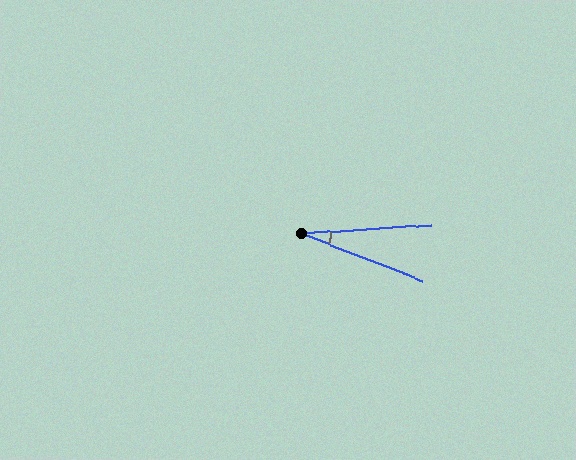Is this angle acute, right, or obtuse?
It is acute.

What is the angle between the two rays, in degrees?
Approximately 25 degrees.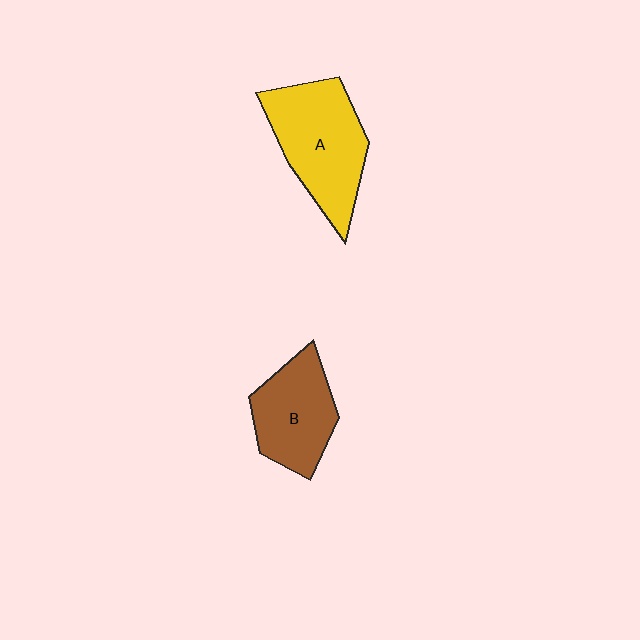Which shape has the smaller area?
Shape B (brown).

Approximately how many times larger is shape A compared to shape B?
Approximately 1.3 times.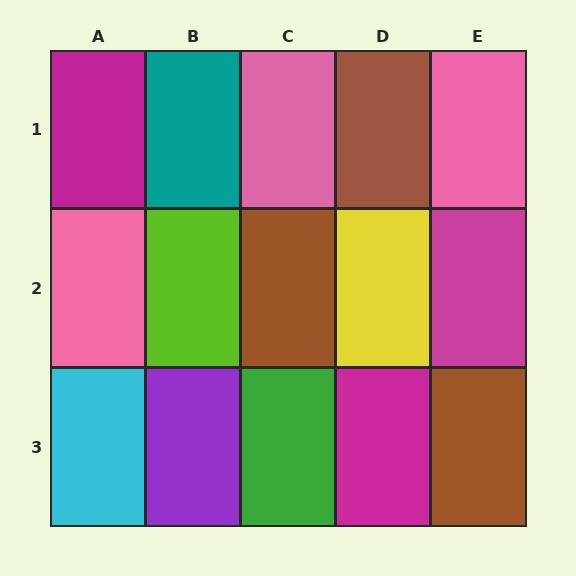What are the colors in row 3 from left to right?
Cyan, purple, green, magenta, brown.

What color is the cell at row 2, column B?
Lime.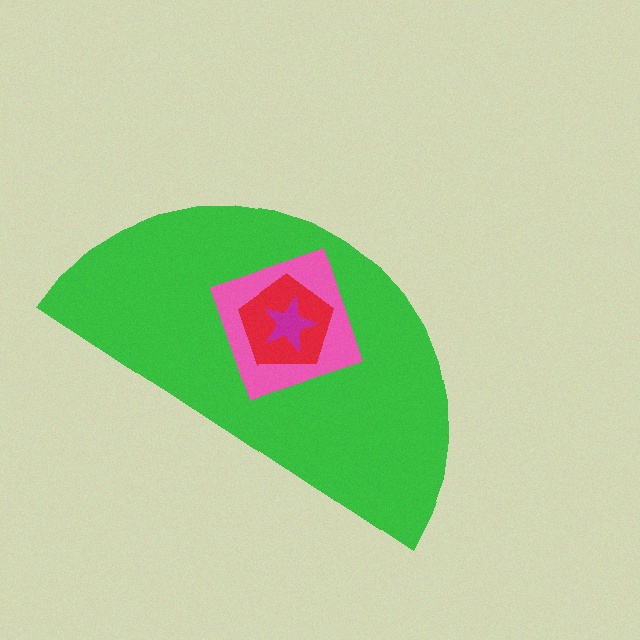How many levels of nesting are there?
4.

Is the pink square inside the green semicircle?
Yes.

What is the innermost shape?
The magenta star.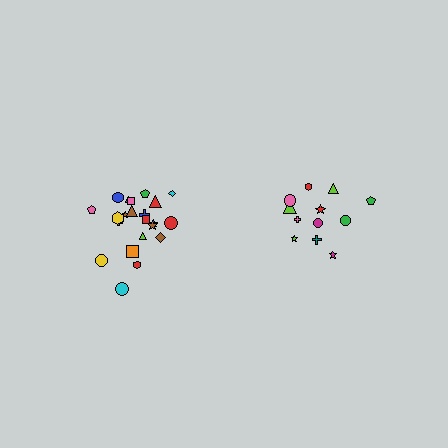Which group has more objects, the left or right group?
The left group.